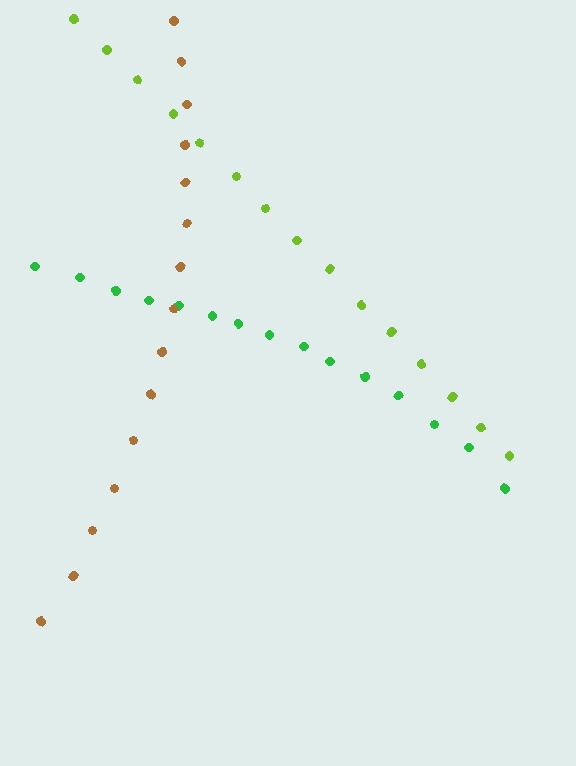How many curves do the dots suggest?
There are 3 distinct paths.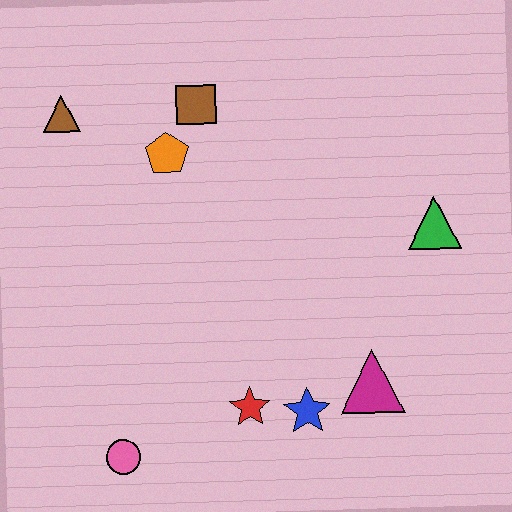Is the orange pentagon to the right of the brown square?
No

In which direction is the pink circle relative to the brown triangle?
The pink circle is below the brown triangle.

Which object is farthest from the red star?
The brown triangle is farthest from the red star.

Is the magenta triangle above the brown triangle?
No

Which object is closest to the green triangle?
The magenta triangle is closest to the green triangle.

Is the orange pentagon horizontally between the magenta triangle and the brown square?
No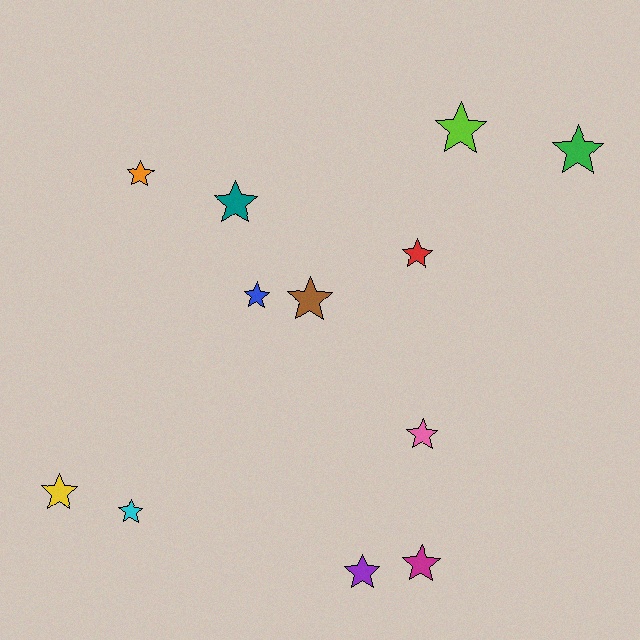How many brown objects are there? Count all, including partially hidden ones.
There is 1 brown object.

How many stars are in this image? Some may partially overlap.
There are 12 stars.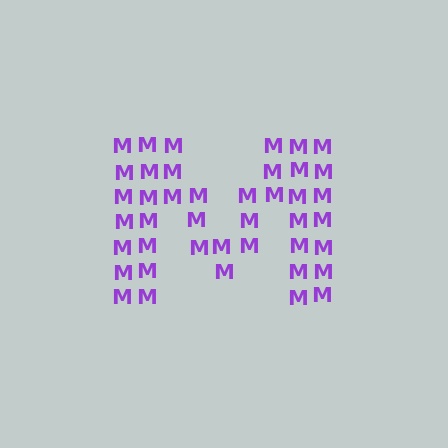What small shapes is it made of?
It is made of small letter M's.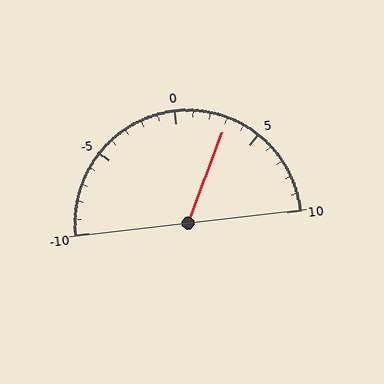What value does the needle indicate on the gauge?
The needle indicates approximately 3.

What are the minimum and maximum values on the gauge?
The gauge ranges from -10 to 10.